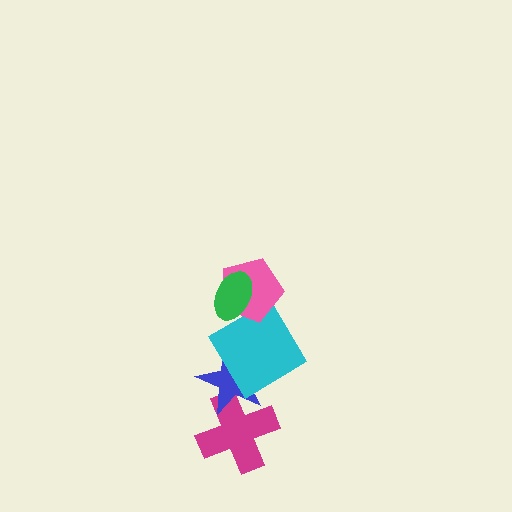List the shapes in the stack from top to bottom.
From top to bottom: the green ellipse, the pink pentagon, the cyan diamond, the blue star, the magenta cross.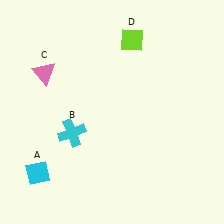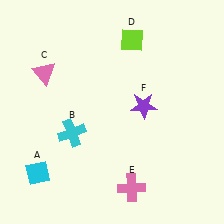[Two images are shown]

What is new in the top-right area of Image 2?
A purple star (F) was added in the top-right area of Image 2.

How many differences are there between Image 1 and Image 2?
There are 2 differences between the two images.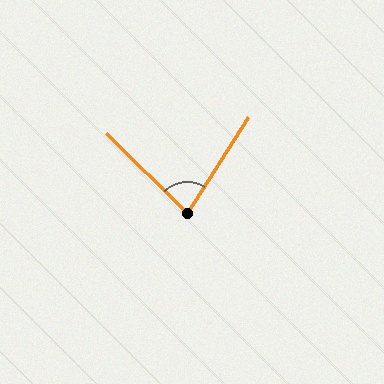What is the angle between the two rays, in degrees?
Approximately 77 degrees.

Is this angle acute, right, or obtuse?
It is acute.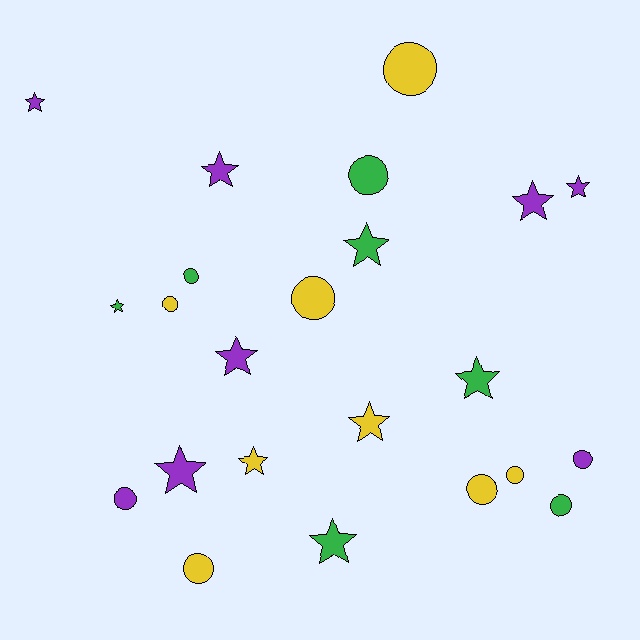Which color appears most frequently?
Purple, with 8 objects.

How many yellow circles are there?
There are 6 yellow circles.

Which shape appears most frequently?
Star, with 12 objects.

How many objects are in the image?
There are 23 objects.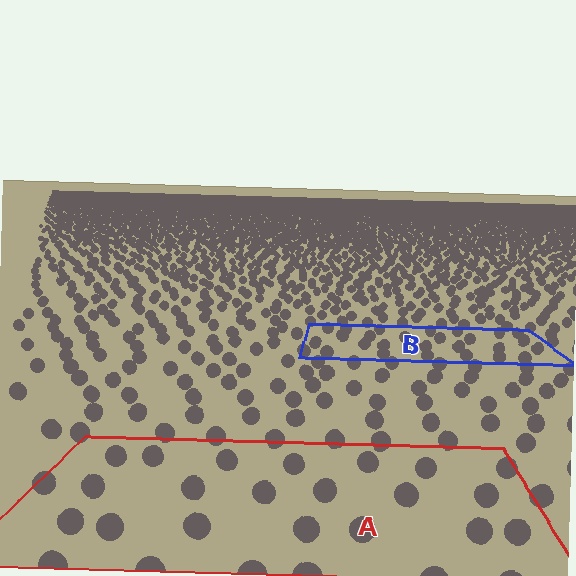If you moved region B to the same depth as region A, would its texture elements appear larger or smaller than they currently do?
They would appear larger. At a closer depth, the same texture elements are projected at a bigger on-screen size.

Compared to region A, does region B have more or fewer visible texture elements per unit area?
Region B has more texture elements per unit area — they are packed more densely because it is farther away.